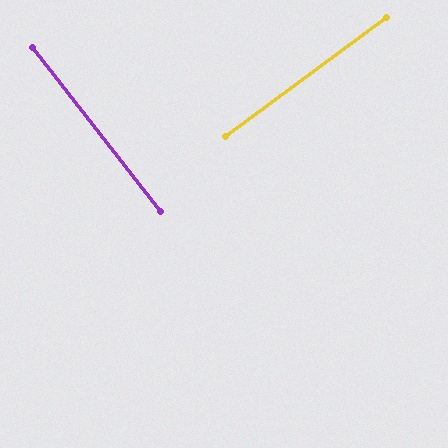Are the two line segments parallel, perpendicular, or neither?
Perpendicular — they meet at approximately 88°.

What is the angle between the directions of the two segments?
Approximately 88 degrees.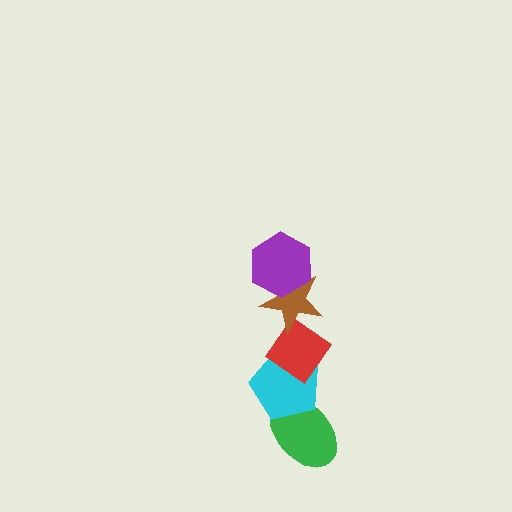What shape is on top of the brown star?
The purple hexagon is on top of the brown star.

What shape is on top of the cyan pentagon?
The red diamond is on top of the cyan pentagon.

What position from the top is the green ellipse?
The green ellipse is 5th from the top.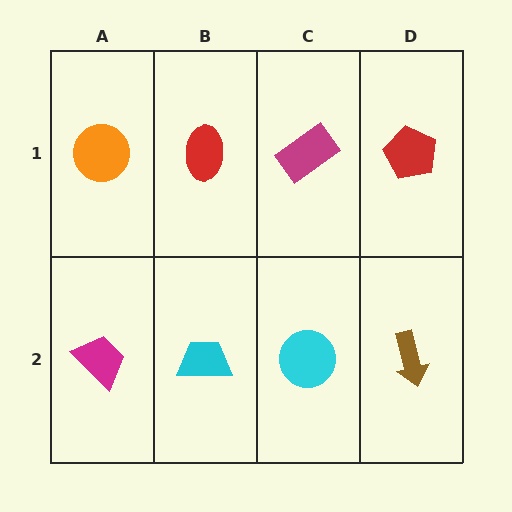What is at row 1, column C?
A magenta rectangle.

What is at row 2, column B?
A cyan trapezoid.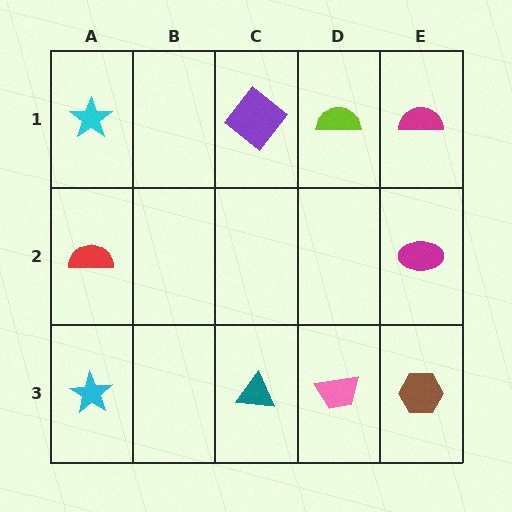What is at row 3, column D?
A pink trapezoid.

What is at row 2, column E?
A magenta ellipse.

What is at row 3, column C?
A teal triangle.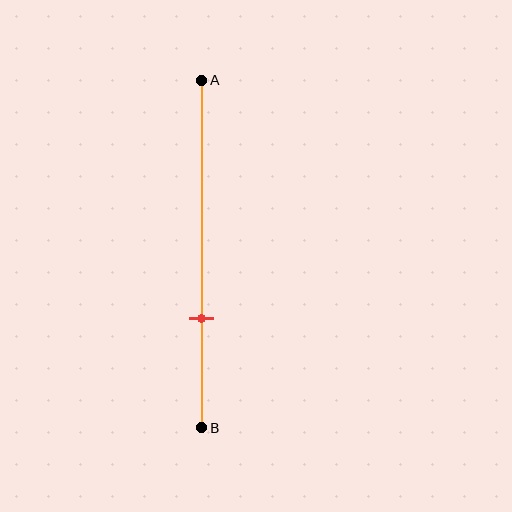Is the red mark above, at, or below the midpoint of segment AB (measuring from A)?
The red mark is below the midpoint of segment AB.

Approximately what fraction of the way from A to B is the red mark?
The red mark is approximately 70% of the way from A to B.